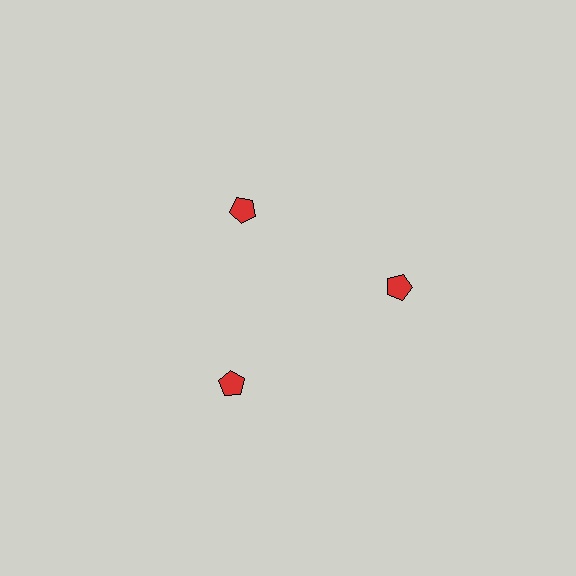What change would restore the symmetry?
The symmetry would be restored by moving it outward, back onto the ring so that all 3 pentagons sit at equal angles and equal distance from the center.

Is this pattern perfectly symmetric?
No. The 3 red pentagons are arranged in a ring, but one element near the 11 o'clock position is pulled inward toward the center, breaking the 3-fold rotational symmetry.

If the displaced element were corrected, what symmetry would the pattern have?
It would have 3-fold rotational symmetry — the pattern would map onto itself every 120 degrees.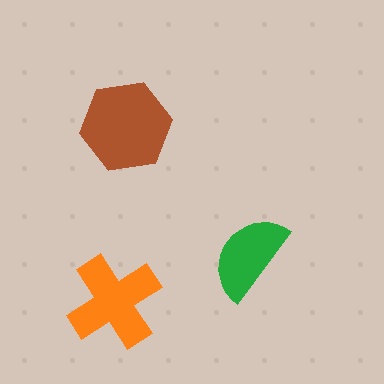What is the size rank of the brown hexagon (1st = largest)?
1st.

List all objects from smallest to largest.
The green semicircle, the orange cross, the brown hexagon.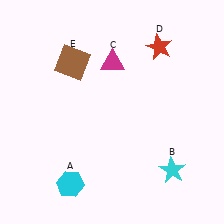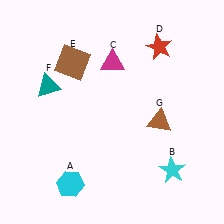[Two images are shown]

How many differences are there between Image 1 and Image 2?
There are 2 differences between the two images.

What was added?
A teal triangle (F), a brown triangle (G) were added in Image 2.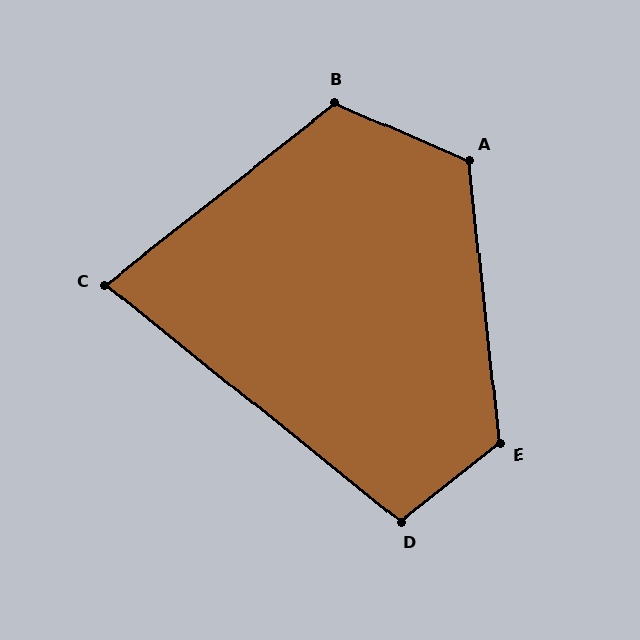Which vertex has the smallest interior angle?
C, at approximately 77 degrees.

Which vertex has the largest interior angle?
E, at approximately 122 degrees.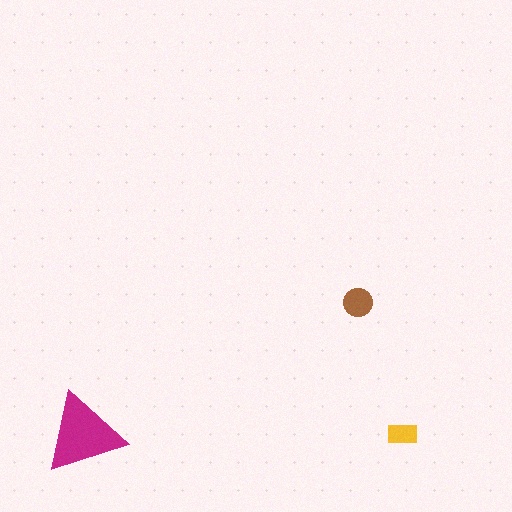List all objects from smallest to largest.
The yellow rectangle, the brown circle, the magenta triangle.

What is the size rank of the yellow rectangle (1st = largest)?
3rd.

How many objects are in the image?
There are 3 objects in the image.